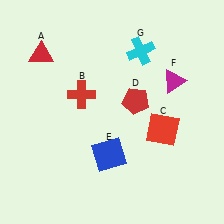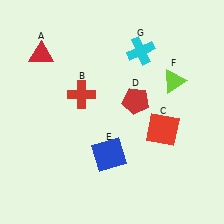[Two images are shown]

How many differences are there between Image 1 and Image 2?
There is 1 difference between the two images.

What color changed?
The triangle (F) changed from magenta in Image 1 to lime in Image 2.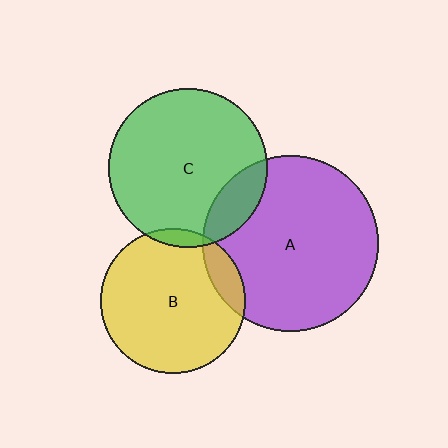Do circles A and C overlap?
Yes.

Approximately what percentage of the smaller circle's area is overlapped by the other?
Approximately 15%.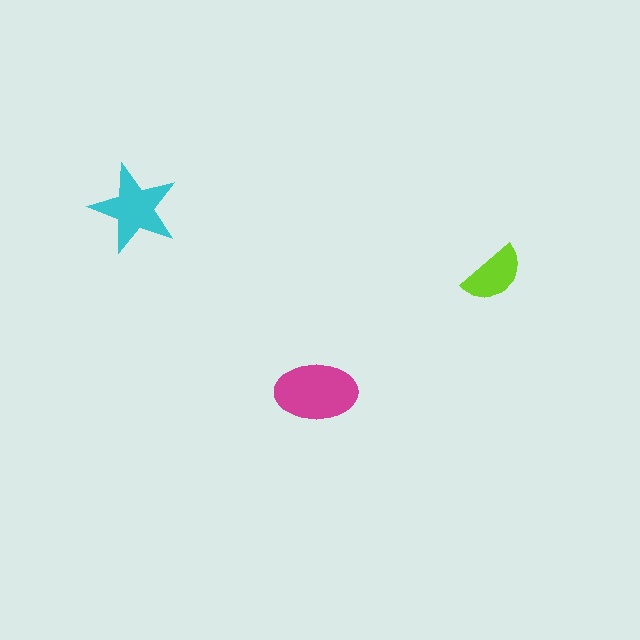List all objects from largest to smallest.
The magenta ellipse, the cyan star, the lime semicircle.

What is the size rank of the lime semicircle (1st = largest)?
3rd.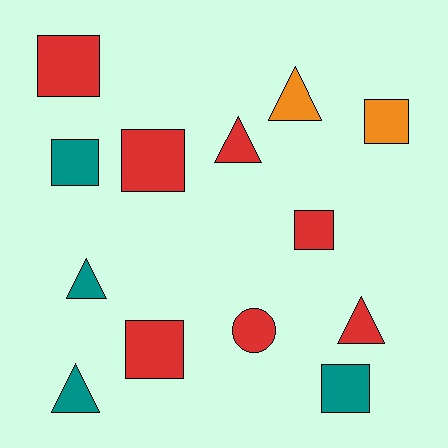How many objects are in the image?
There are 13 objects.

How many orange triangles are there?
There is 1 orange triangle.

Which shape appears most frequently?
Square, with 7 objects.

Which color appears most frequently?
Red, with 7 objects.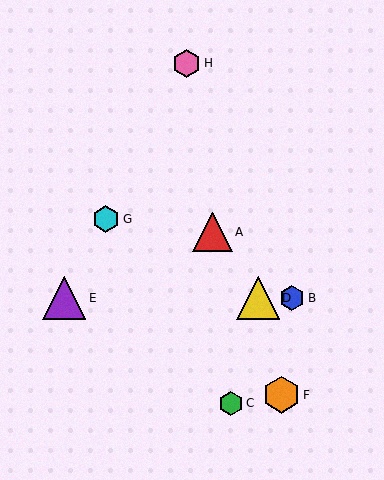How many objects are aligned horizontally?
3 objects (B, D, E) are aligned horizontally.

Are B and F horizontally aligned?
No, B is at y≈298 and F is at y≈395.